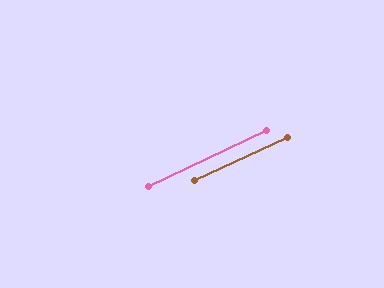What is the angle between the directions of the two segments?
Approximately 1 degree.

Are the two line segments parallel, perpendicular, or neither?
Parallel — their directions differ by only 0.9°.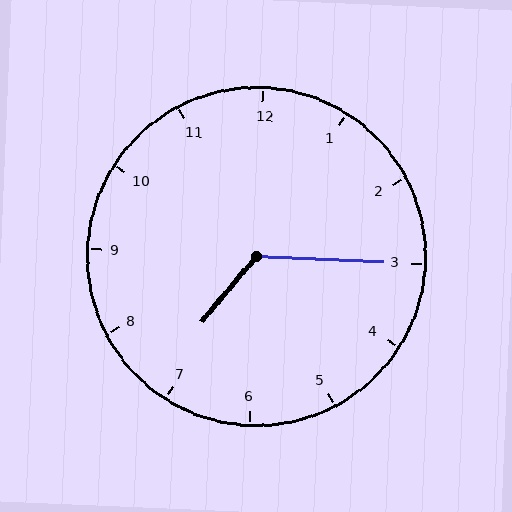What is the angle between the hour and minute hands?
Approximately 128 degrees.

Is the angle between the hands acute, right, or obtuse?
It is obtuse.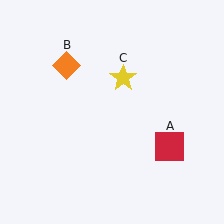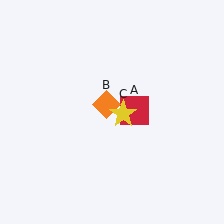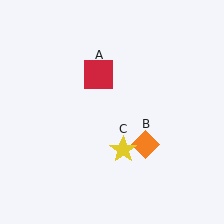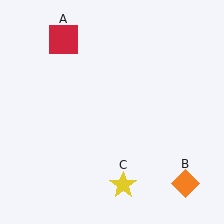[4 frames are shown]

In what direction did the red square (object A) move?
The red square (object A) moved up and to the left.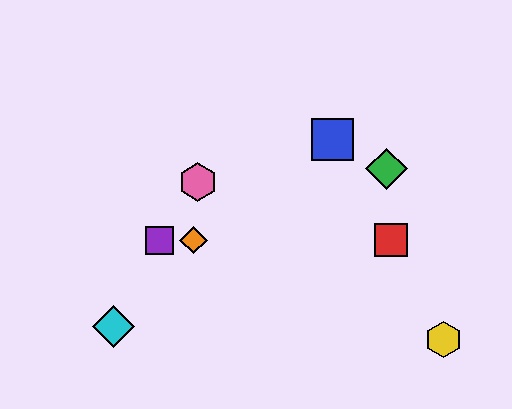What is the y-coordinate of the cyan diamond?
The cyan diamond is at y≈327.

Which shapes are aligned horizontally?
The red square, the purple square, the orange diamond are aligned horizontally.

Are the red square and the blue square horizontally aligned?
No, the red square is at y≈240 and the blue square is at y≈139.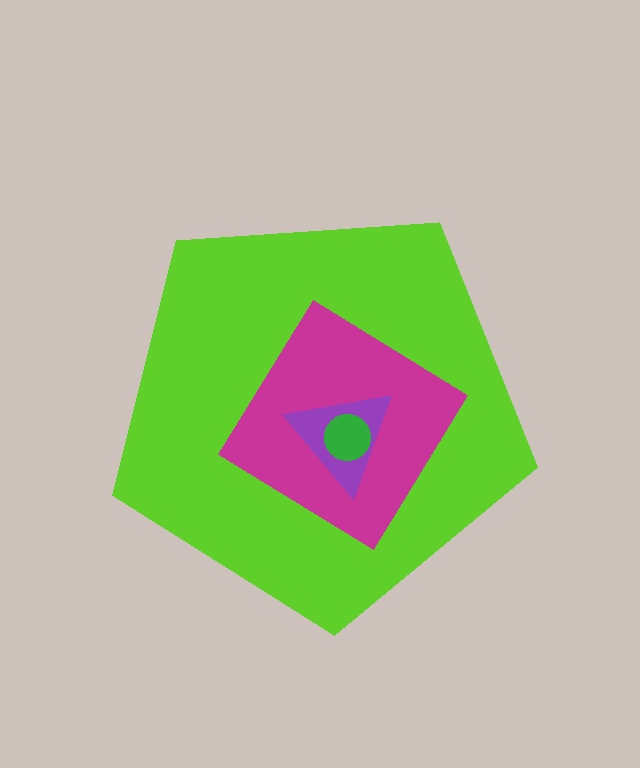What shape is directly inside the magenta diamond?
The purple triangle.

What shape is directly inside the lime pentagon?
The magenta diamond.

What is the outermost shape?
The lime pentagon.